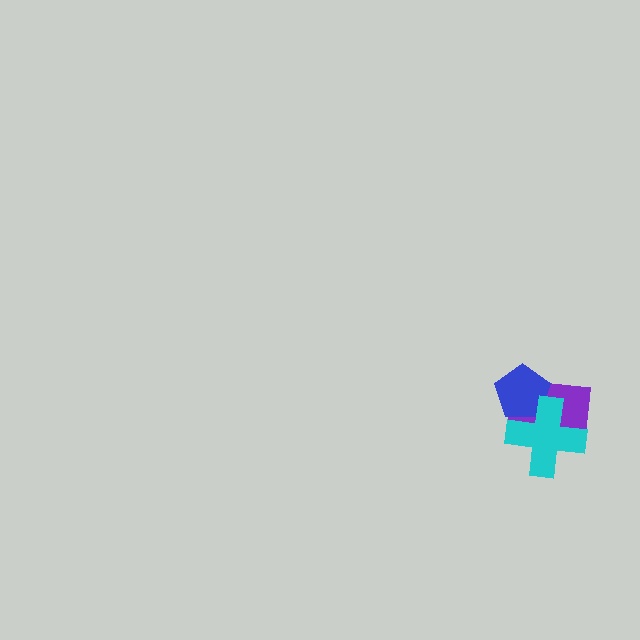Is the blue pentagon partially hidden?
Yes, it is partially covered by another shape.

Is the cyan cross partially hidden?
No, no other shape covers it.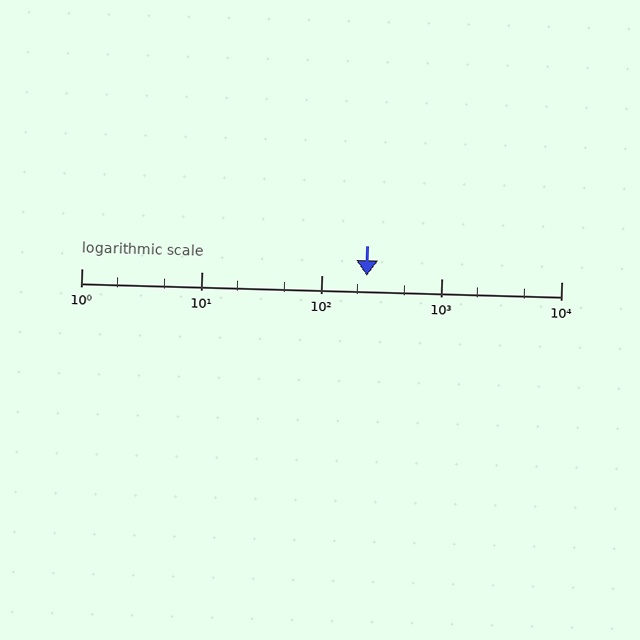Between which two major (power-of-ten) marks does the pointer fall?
The pointer is between 100 and 1000.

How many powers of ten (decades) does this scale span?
The scale spans 4 decades, from 1 to 10000.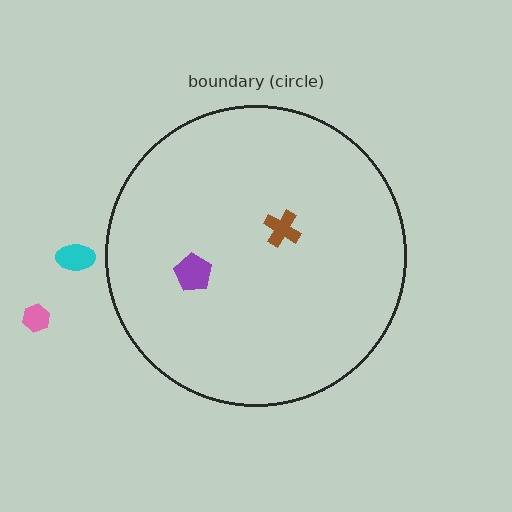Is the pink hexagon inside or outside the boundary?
Outside.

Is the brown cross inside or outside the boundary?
Inside.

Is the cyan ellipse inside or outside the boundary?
Outside.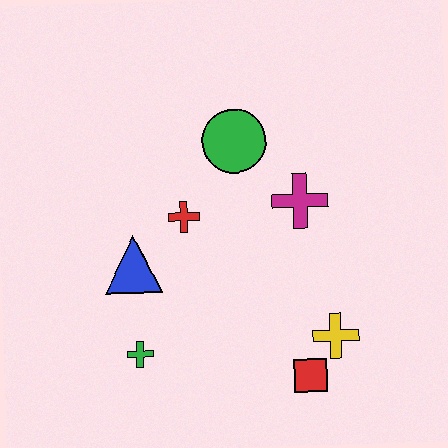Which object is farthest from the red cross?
The red square is farthest from the red cross.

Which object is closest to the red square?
The yellow cross is closest to the red square.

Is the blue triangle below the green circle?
Yes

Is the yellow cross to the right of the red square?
Yes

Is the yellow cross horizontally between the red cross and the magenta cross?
No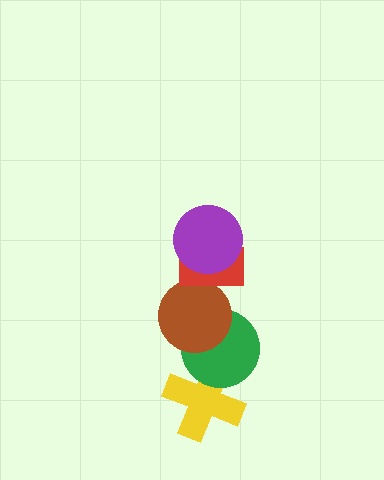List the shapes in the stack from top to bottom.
From top to bottom: the purple circle, the red rectangle, the brown circle, the green circle, the yellow cross.